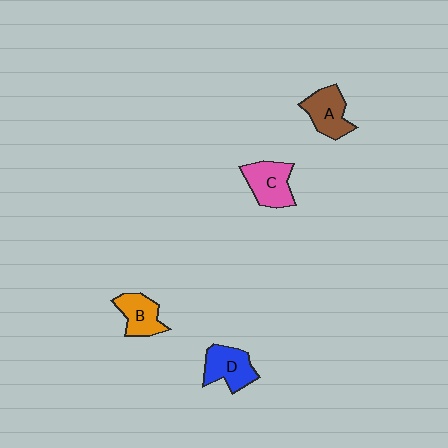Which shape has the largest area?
Shape C (pink).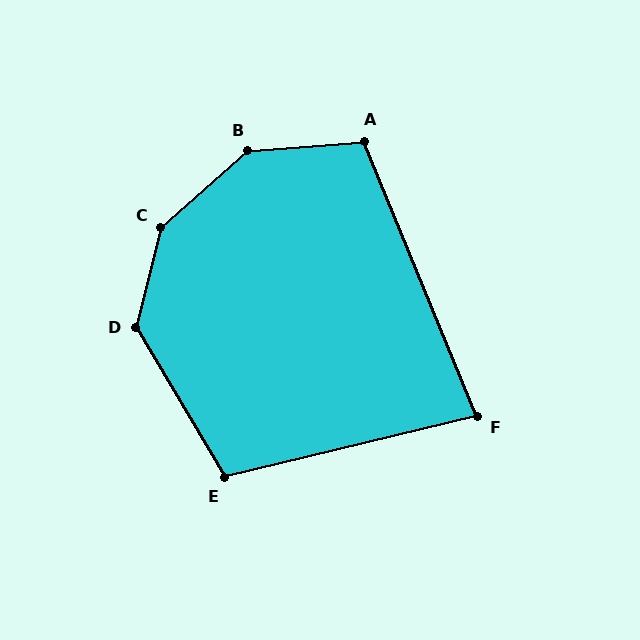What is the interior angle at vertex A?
Approximately 108 degrees (obtuse).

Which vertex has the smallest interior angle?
F, at approximately 81 degrees.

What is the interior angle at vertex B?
Approximately 143 degrees (obtuse).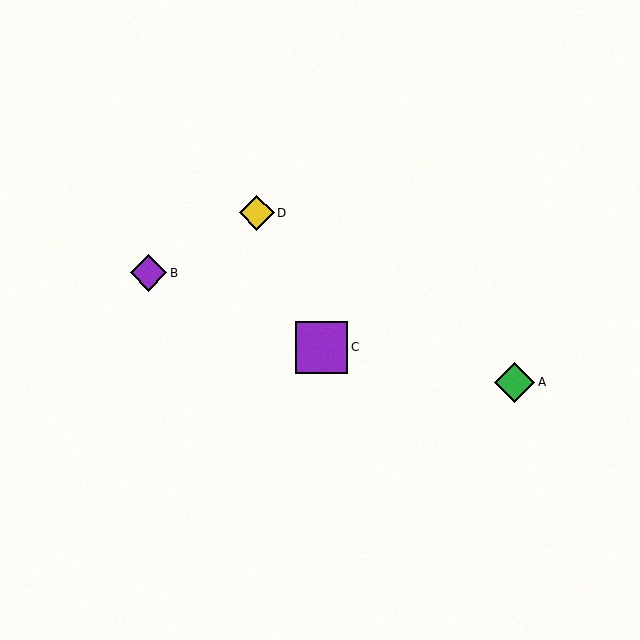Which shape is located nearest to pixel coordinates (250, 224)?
The yellow diamond (labeled D) at (257, 213) is nearest to that location.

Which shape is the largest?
The purple square (labeled C) is the largest.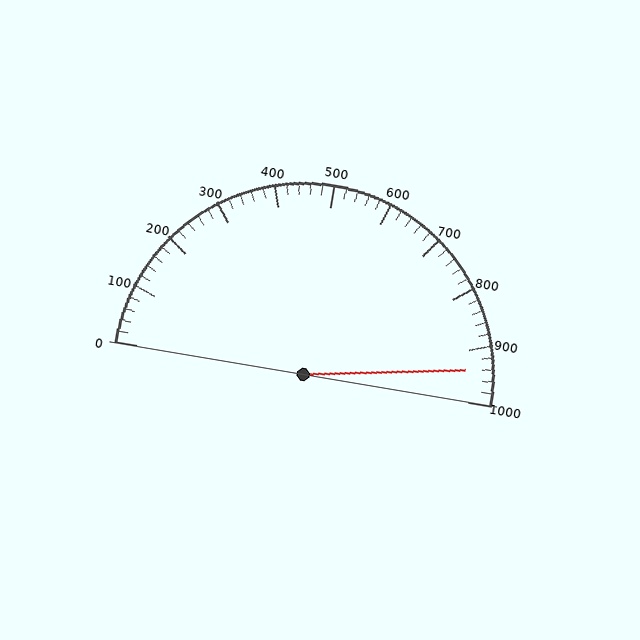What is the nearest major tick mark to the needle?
The nearest major tick mark is 900.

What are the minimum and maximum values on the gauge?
The gauge ranges from 0 to 1000.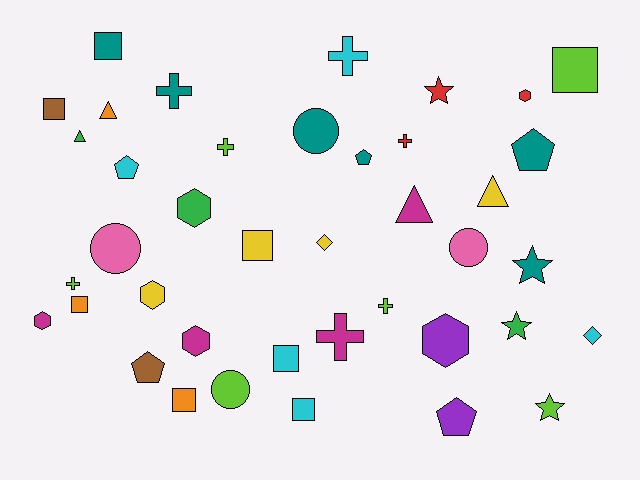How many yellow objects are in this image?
There are 4 yellow objects.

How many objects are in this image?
There are 40 objects.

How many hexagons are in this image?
There are 6 hexagons.